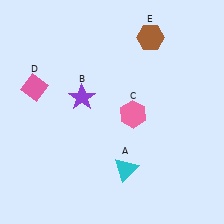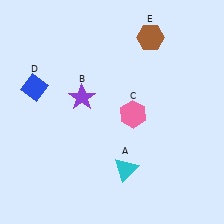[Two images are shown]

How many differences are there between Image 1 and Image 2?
There is 1 difference between the two images.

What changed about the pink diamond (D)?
In Image 1, D is pink. In Image 2, it changed to blue.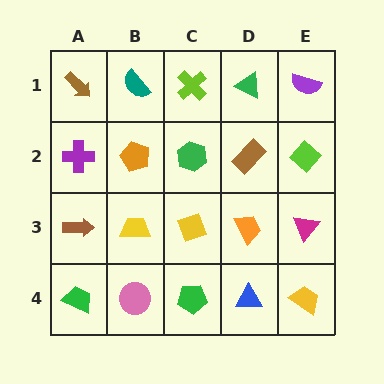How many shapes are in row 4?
5 shapes.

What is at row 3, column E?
A magenta triangle.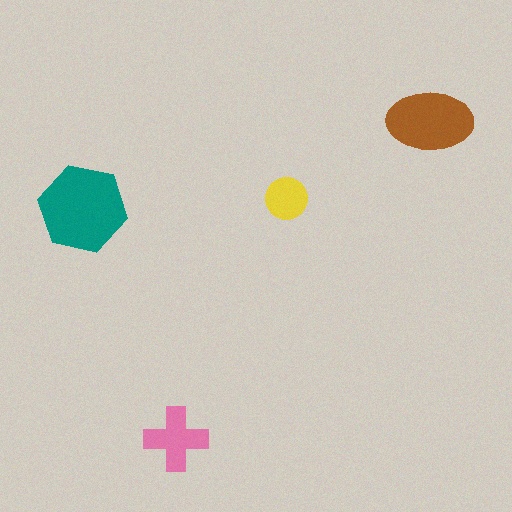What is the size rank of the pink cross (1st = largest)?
3rd.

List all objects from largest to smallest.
The teal hexagon, the brown ellipse, the pink cross, the yellow circle.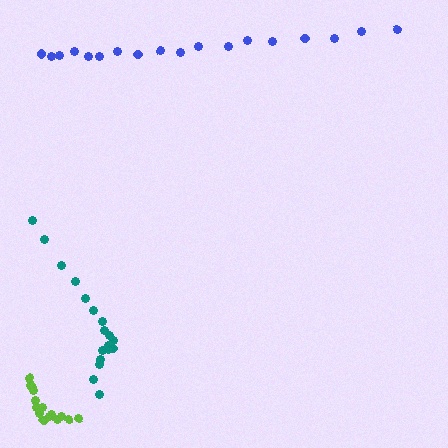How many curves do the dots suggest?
There are 3 distinct paths.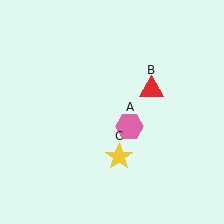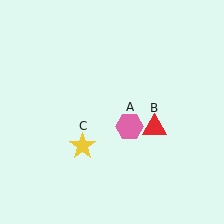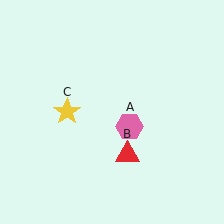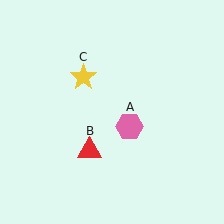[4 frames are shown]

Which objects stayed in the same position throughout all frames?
Pink hexagon (object A) remained stationary.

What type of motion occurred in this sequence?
The red triangle (object B), yellow star (object C) rotated clockwise around the center of the scene.